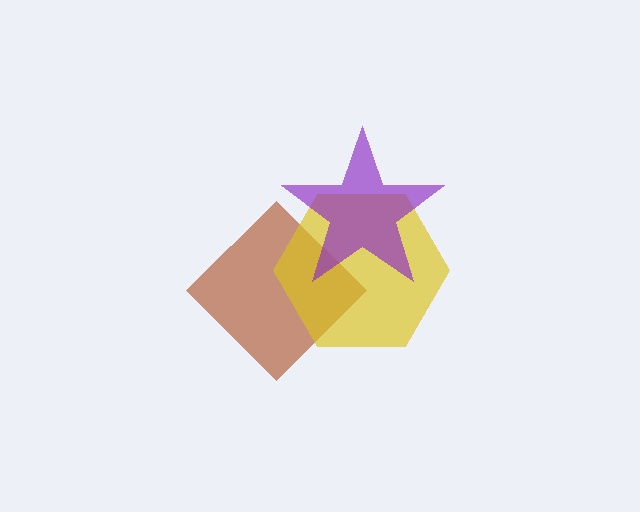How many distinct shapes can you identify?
There are 3 distinct shapes: a brown diamond, a yellow hexagon, a purple star.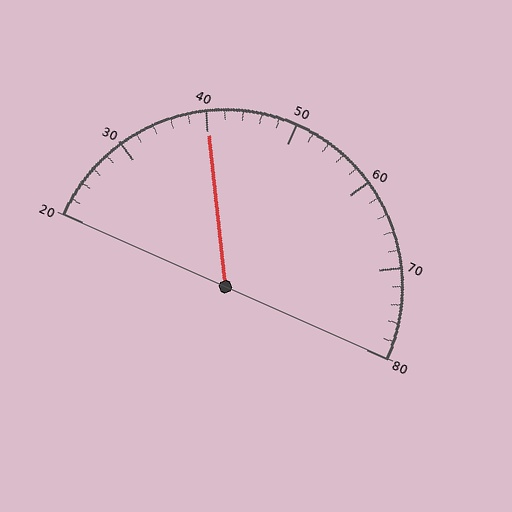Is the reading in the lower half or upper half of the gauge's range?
The reading is in the lower half of the range (20 to 80).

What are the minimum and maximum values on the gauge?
The gauge ranges from 20 to 80.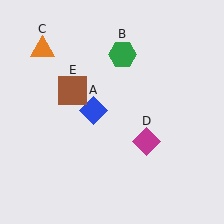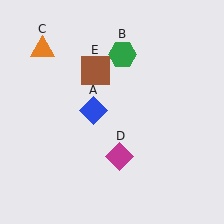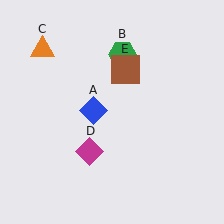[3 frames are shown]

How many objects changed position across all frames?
2 objects changed position: magenta diamond (object D), brown square (object E).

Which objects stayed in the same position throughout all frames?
Blue diamond (object A) and green hexagon (object B) and orange triangle (object C) remained stationary.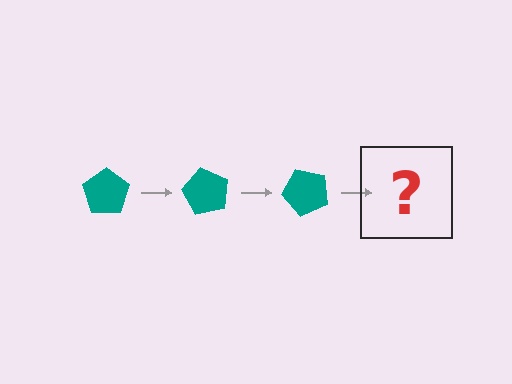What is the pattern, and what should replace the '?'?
The pattern is that the pentagon rotates 60 degrees each step. The '?' should be a teal pentagon rotated 180 degrees.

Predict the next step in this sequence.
The next step is a teal pentagon rotated 180 degrees.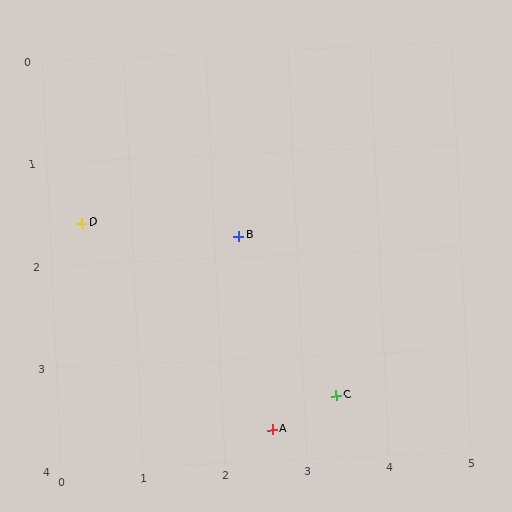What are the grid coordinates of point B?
Point B is at approximately (2.3, 1.8).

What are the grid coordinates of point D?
Point D is at approximately (0.4, 1.6).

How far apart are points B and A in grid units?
Points B and A are about 1.9 grid units apart.